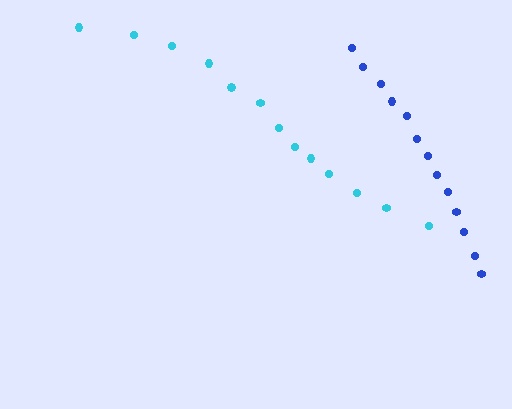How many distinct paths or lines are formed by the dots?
There are 2 distinct paths.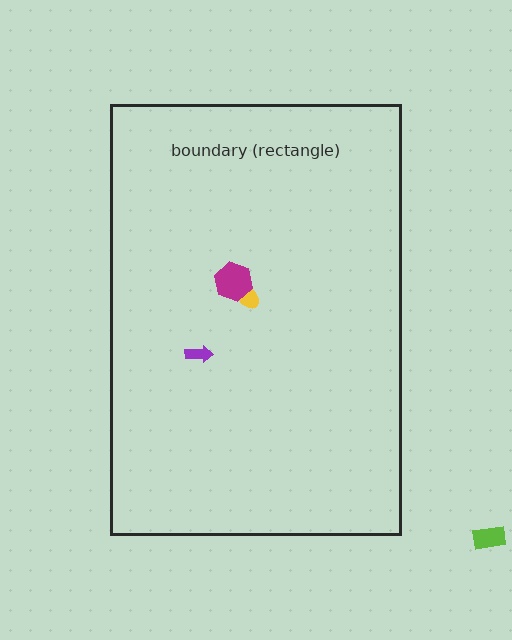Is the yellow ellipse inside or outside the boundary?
Inside.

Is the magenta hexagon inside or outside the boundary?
Inside.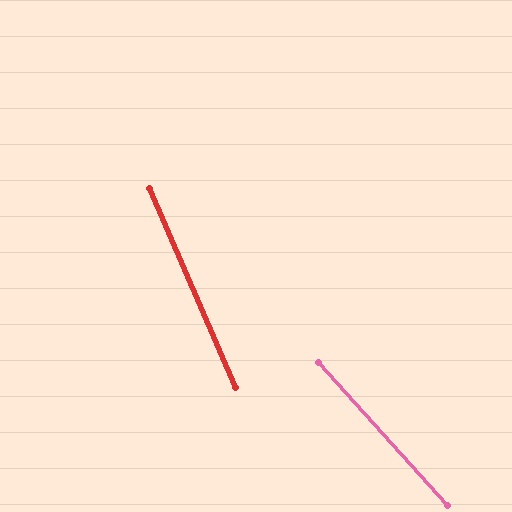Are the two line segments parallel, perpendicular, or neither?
Neither parallel nor perpendicular — they differ by about 18°.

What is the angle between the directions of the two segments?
Approximately 18 degrees.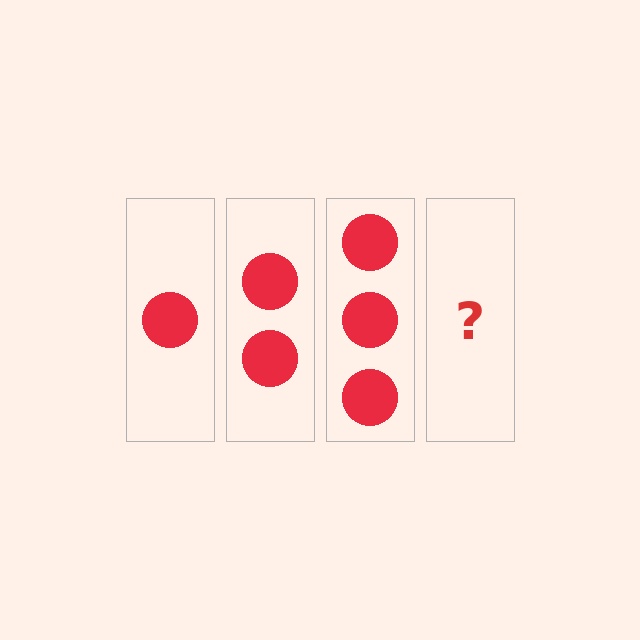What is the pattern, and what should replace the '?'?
The pattern is that each step adds one more circle. The '?' should be 4 circles.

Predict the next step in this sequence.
The next step is 4 circles.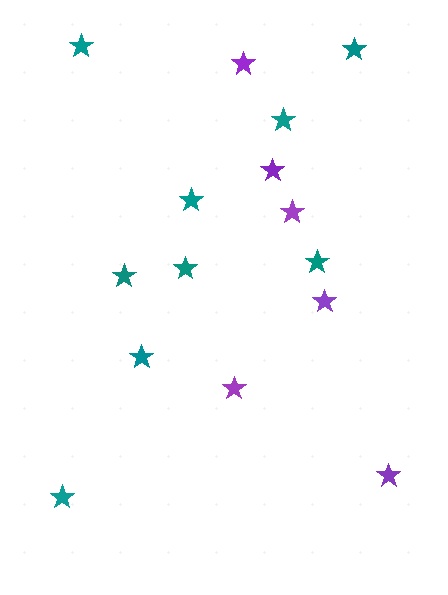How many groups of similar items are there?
There are 2 groups: one group of teal stars (9) and one group of purple stars (6).